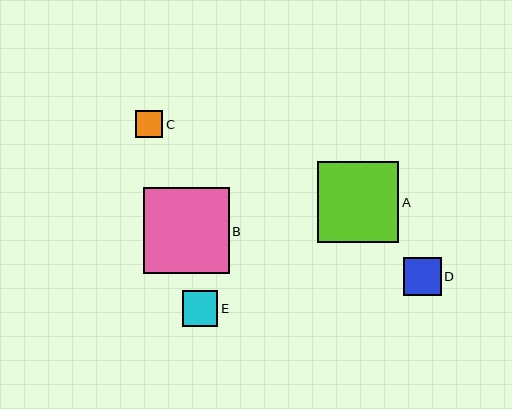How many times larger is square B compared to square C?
Square B is approximately 3.1 times the size of square C.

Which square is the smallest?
Square C is the smallest with a size of approximately 28 pixels.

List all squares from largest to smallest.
From largest to smallest: B, A, D, E, C.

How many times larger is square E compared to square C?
Square E is approximately 1.3 times the size of square C.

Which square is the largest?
Square B is the largest with a size of approximately 86 pixels.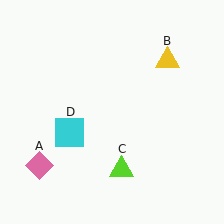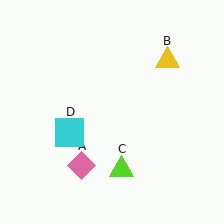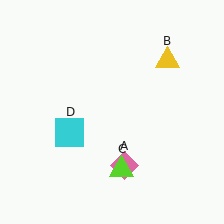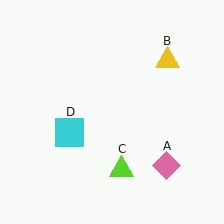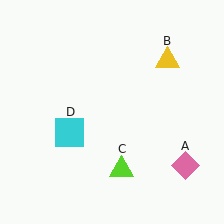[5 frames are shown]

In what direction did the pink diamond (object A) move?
The pink diamond (object A) moved right.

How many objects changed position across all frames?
1 object changed position: pink diamond (object A).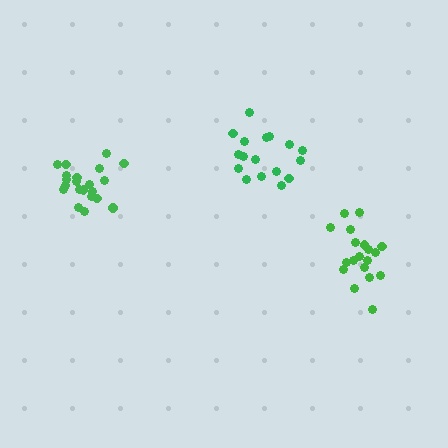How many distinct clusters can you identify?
There are 3 distinct clusters.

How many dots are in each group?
Group 1: 19 dots, Group 2: 17 dots, Group 3: 21 dots (57 total).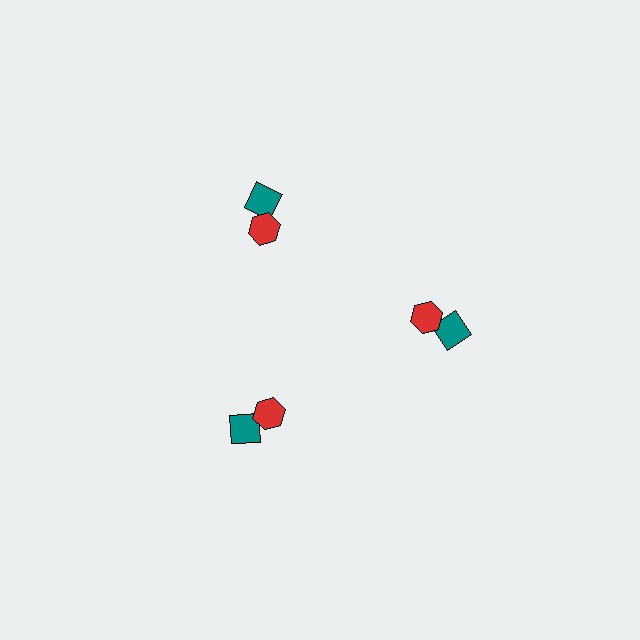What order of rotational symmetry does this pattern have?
This pattern has 3-fold rotational symmetry.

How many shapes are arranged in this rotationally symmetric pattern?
There are 6 shapes, arranged in 3 groups of 2.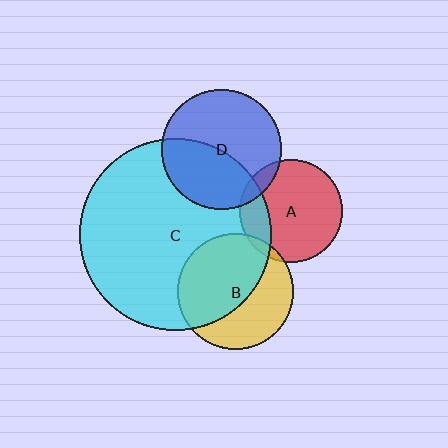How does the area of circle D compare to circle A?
Approximately 1.4 times.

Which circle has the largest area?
Circle C (cyan).